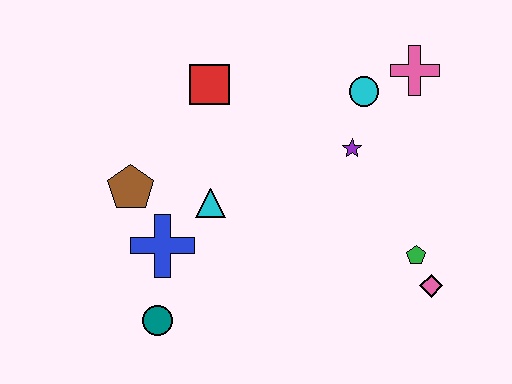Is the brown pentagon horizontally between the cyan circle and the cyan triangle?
No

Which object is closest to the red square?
The cyan triangle is closest to the red square.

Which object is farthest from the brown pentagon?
The pink diamond is farthest from the brown pentagon.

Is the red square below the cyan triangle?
No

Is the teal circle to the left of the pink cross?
Yes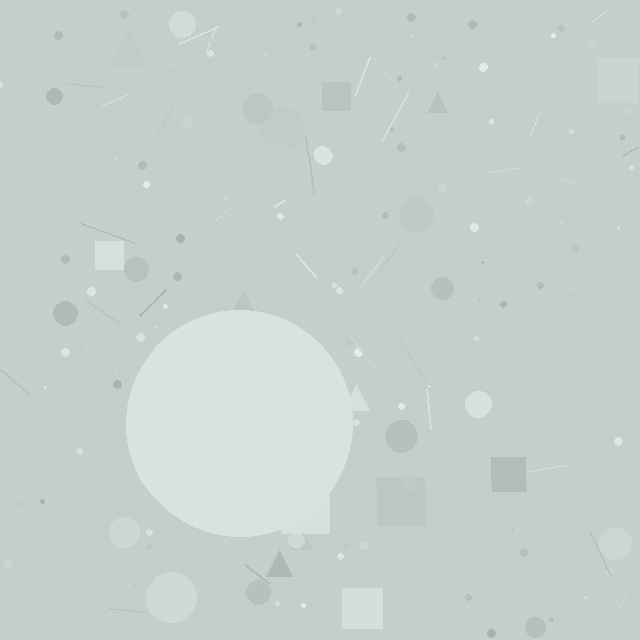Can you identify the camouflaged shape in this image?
The camouflaged shape is a circle.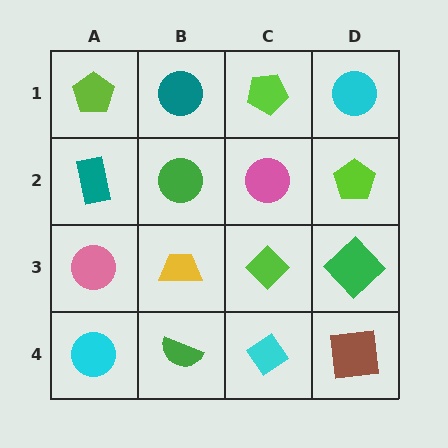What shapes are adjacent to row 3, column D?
A lime pentagon (row 2, column D), a brown square (row 4, column D), a lime diamond (row 3, column C).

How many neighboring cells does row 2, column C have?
4.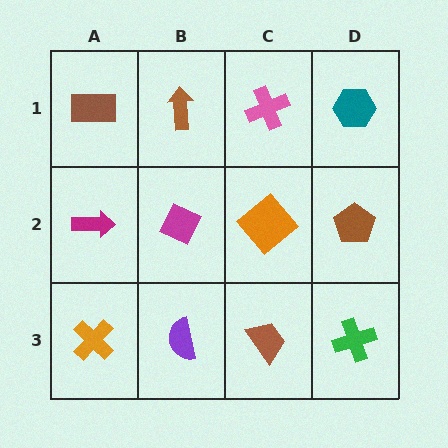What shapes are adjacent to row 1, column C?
An orange diamond (row 2, column C), a brown arrow (row 1, column B), a teal hexagon (row 1, column D).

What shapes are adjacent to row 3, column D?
A brown pentagon (row 2, column D), a brown trapezoid (row 3, column C).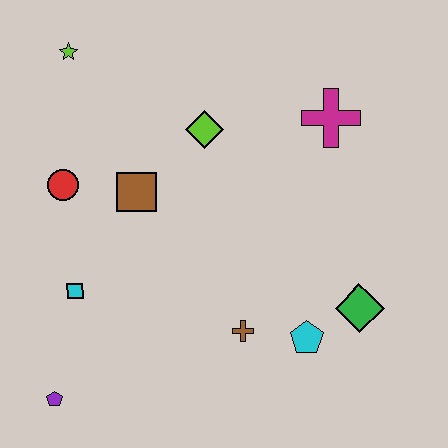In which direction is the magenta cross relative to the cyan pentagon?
The magenta cross is above the cyan pentagon.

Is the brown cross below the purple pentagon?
No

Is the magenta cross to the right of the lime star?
Yes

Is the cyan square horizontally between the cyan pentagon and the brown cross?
No